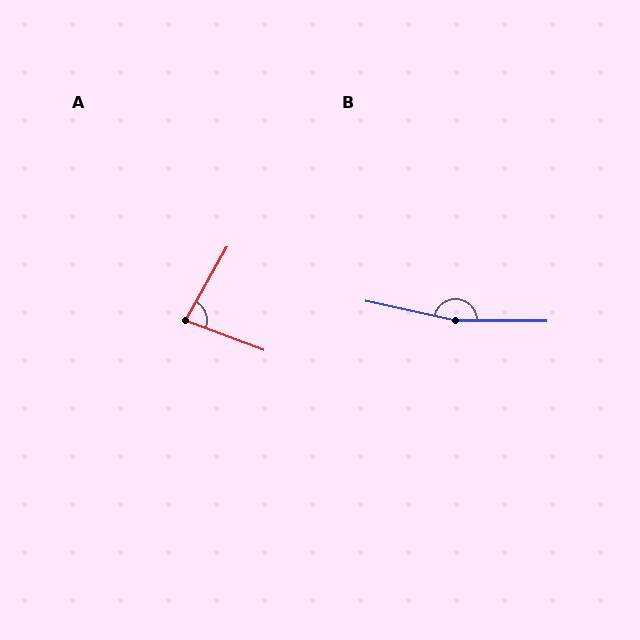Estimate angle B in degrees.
Approximately 168 degrees.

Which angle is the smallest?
A, at approximately 81 degrees.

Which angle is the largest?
B, at approximately 168 degrees.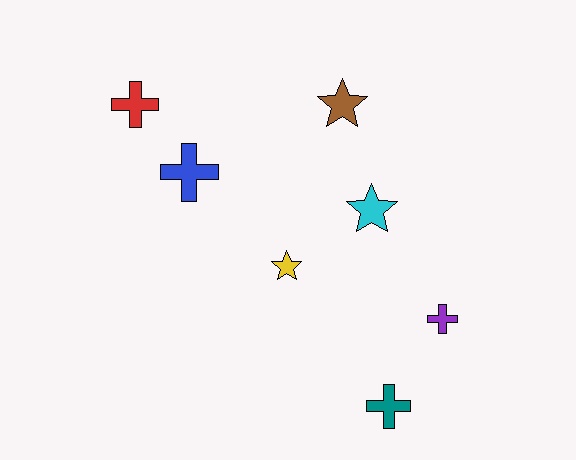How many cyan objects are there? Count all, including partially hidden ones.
There is 1 cyan object.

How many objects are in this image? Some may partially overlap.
There are 7 objects.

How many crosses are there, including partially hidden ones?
There are 4 crosses.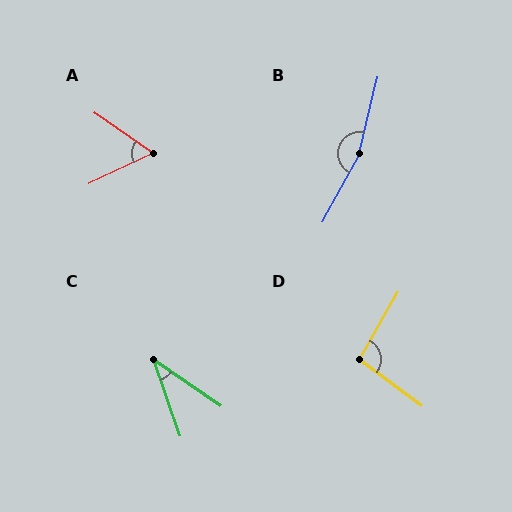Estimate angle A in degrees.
Approximately 60 degrees.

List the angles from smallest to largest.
C (37°), A (60°), D (97°), B (165°).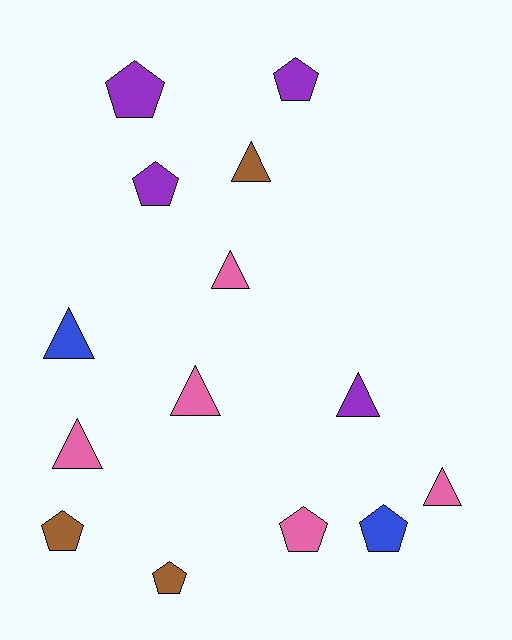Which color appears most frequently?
Pink, with 5 objects.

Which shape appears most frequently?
Triangle, with 7 objects.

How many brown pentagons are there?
There are 2 brown pentagons.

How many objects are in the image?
There are 14 objects.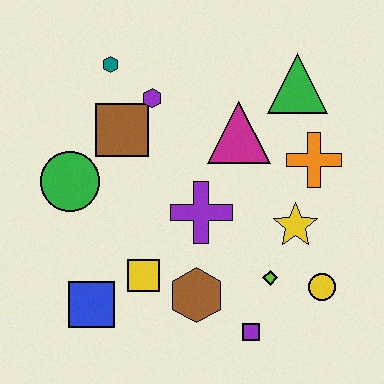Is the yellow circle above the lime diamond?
No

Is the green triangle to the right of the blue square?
Yes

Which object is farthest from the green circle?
The yellow circle is farthest from the green circle.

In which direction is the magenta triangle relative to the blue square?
The magenta triangle is above the blue square.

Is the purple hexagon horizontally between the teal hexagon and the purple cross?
Yes